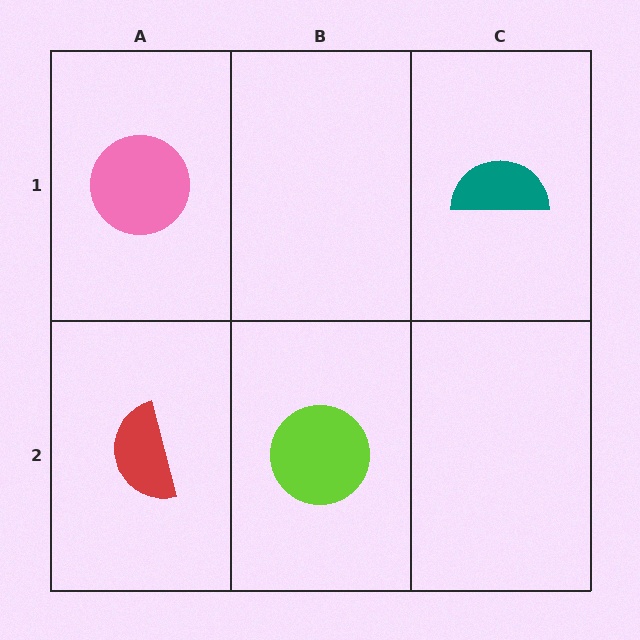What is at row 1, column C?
A teal semicircle.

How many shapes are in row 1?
2 shapes.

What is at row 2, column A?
A red semicircle.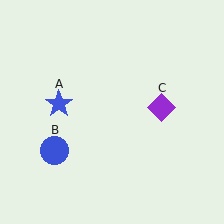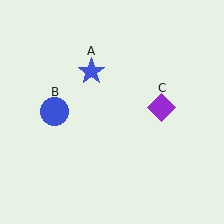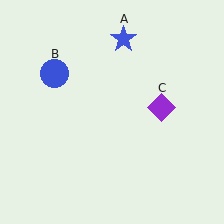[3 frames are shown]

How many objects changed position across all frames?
2 objects changed position: blue star (object A), blue circle (object B).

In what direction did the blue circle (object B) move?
The blue circle (object B) moved up.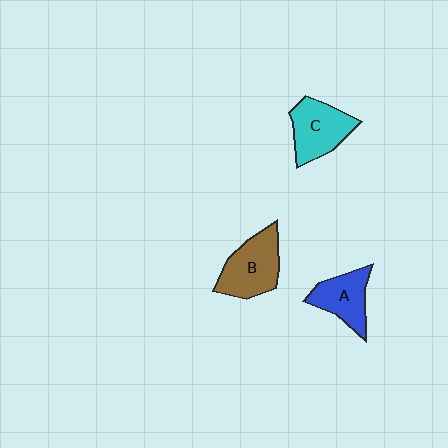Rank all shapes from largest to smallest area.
From largest to smallest: B (brown), C (cyan), A (blue).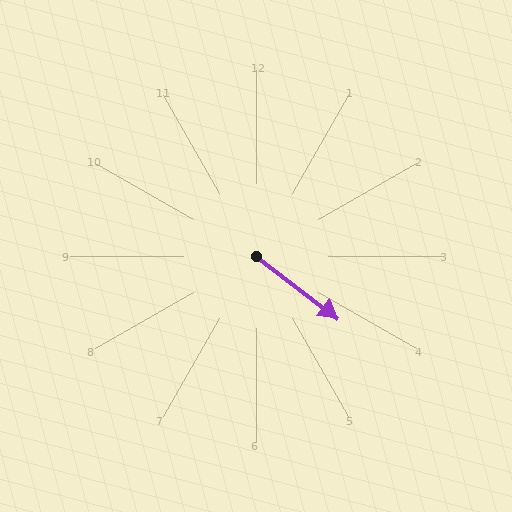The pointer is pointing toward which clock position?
Roughly 4 o'clock.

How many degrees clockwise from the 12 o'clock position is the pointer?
Approximately 127 degrees.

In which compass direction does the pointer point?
Southeast.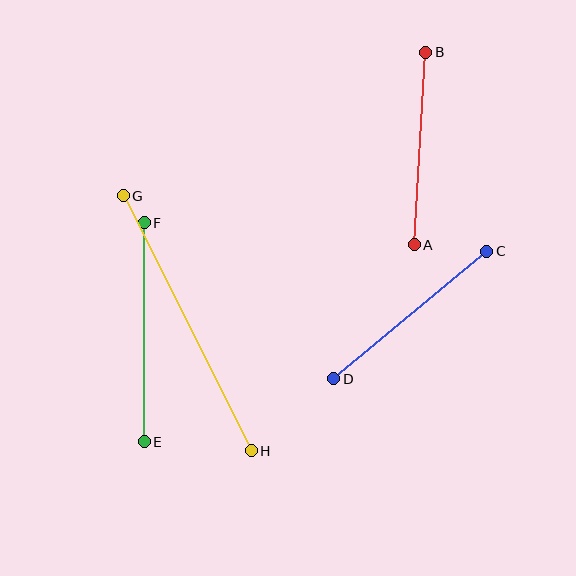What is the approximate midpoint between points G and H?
The midpoint is at approximately (187, 323) pixels.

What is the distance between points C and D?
The distance is approximately 200 pixels.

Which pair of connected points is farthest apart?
Points G and H are farthest apart.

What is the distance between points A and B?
The distance is approximately 193 pixels.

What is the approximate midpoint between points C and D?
The midpoint is at approximately (410, 315) pixels.